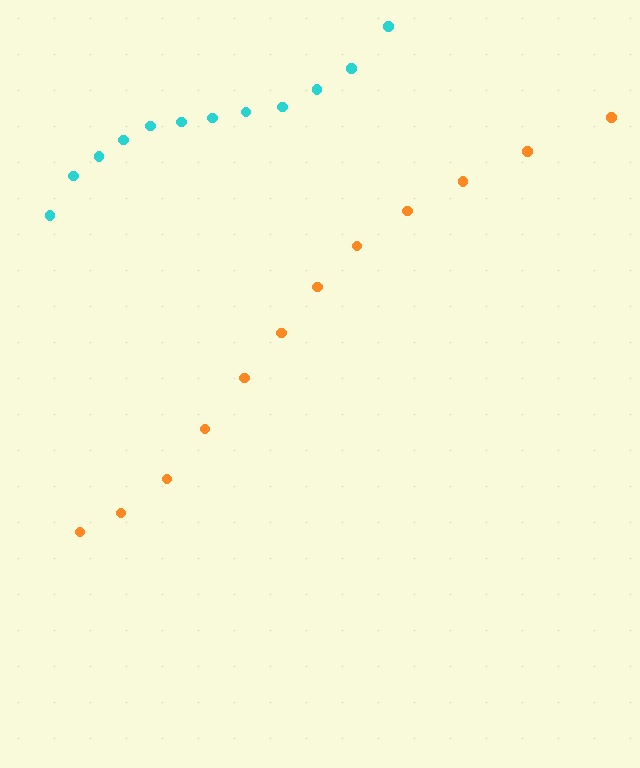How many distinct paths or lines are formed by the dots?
There are 2 distinct paths.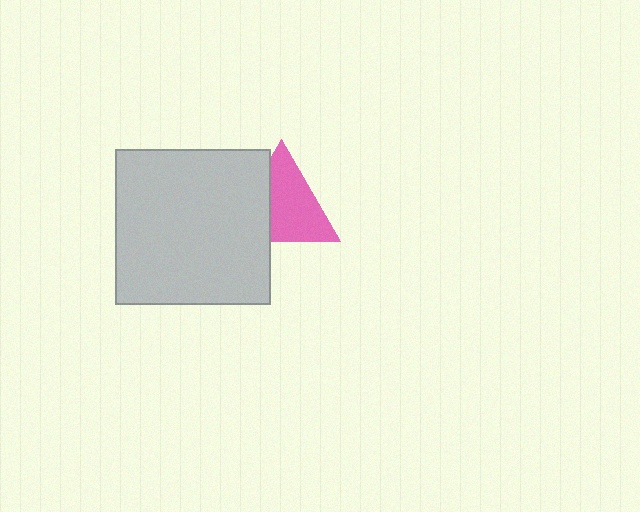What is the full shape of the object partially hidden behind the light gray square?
The partially hidden object is a pink triangle.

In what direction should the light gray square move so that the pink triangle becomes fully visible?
The light gray square should move left. That is the shortest direction to clear the overlap and leave the pink triangle fully visible.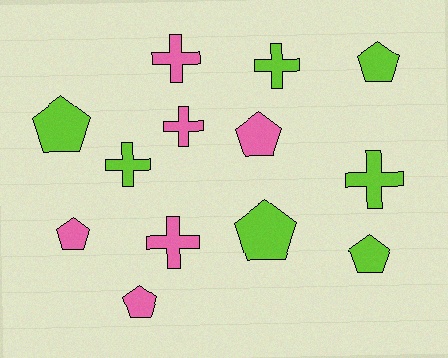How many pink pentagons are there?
There are 3 pink pentagons.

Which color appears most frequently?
Lime, with 7 objects.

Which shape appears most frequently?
Pentagon, with 7 objects.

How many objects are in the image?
There are 13 objects.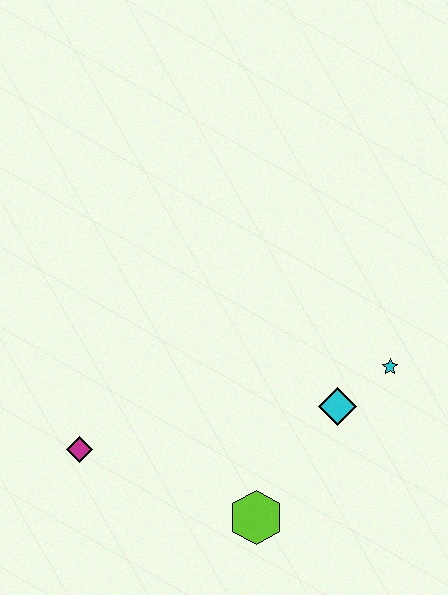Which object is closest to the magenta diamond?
The lime hexagon is closest to the magenta diamond.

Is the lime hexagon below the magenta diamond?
Yes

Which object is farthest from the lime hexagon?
The cyan star is farthest from the lime hexagon.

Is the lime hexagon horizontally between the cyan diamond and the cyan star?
No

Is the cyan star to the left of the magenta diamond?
No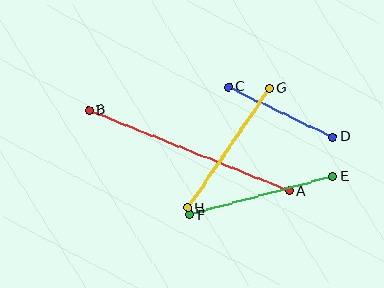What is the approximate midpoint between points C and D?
The midpoint is at approximately (280, 112) pixels.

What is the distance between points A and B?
The distance is approximately 216 pixels.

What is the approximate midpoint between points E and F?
The midpoint is at approximately (261, 196) pixels.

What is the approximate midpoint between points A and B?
The midpoint is at approximately (189, 151) pixels.